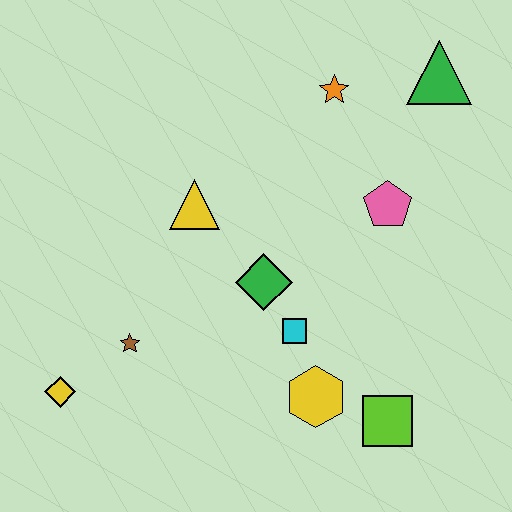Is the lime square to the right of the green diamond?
Yes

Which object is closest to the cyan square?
The green diamond is closest to the cyan square.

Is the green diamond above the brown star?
Yes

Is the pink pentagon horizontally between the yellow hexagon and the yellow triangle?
No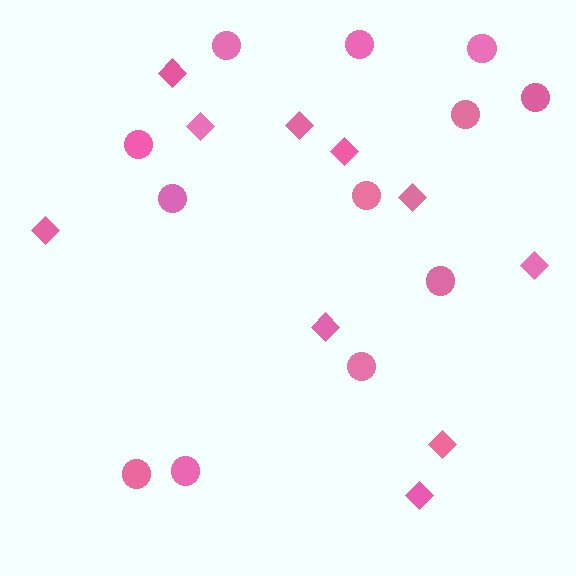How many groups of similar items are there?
There are 2 groups: one group of diamonds (10) and one group of circles (12).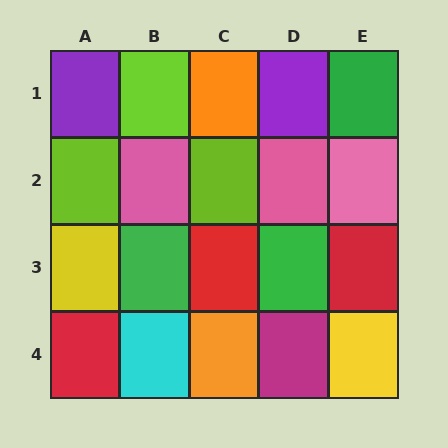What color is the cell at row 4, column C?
Orange.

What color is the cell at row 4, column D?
Magenta.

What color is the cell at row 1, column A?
Purple.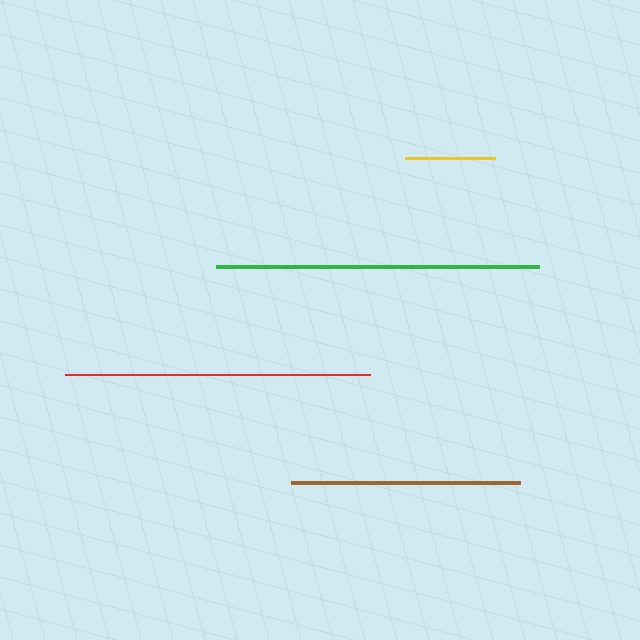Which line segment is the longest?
The green line is the longest at approximately 324 pixels.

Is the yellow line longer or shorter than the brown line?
The brown line is longer than the yellow line.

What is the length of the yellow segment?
The yellow segment is approximately 91 pixels long.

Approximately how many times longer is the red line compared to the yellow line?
The red line is approximately 3.4 times the length of the yellow line.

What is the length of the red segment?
The red segment is approximately 306 pixels long.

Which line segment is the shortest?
The yellow line is the shortest at approximately 91 pixels.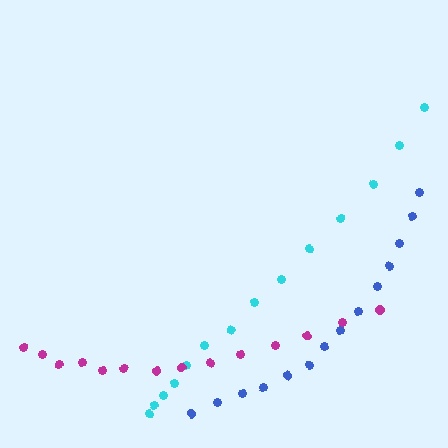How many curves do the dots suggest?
There are 3 distinct paths.